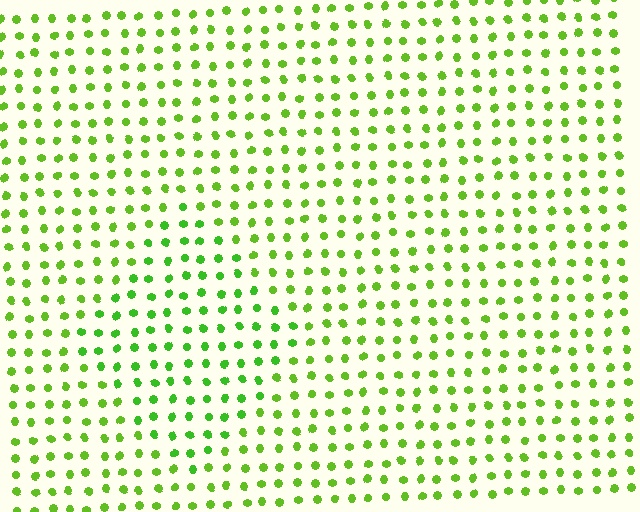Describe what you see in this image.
The image is filled with small lime elements in a uniform arrangement. A diamond-shaped region is visible where the elements are tinted to a slightly different hue, forming a subtle color boundary.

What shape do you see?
I see a diamond.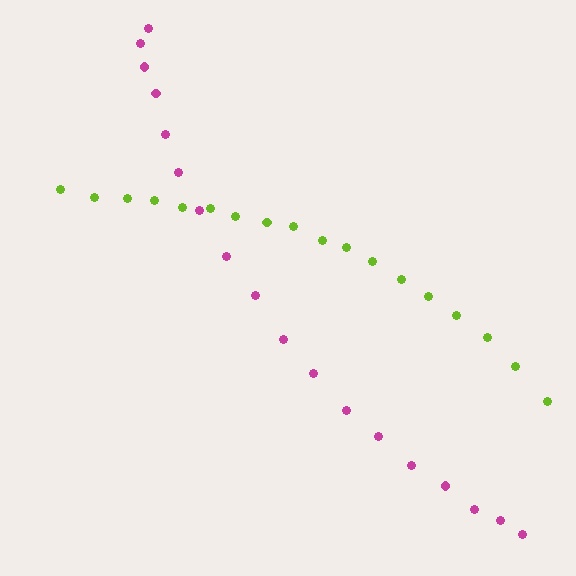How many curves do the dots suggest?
There are 2 distinct paths.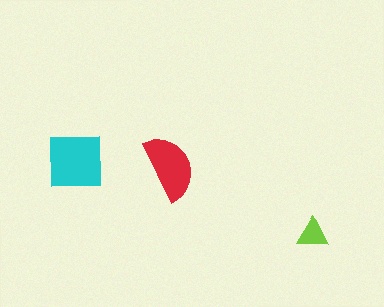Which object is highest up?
The cyan square is topmost.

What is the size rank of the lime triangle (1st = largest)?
3rd.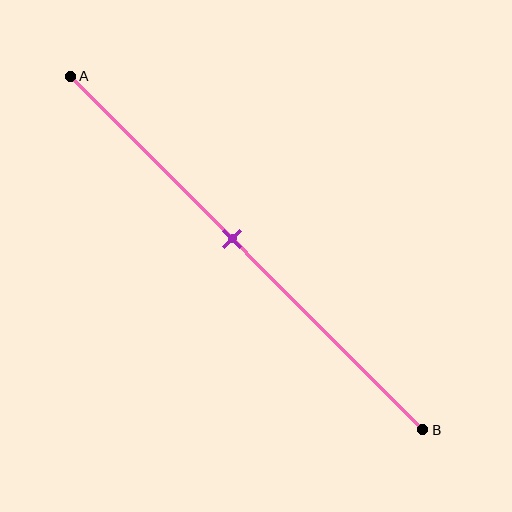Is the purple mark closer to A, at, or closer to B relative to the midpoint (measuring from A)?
The purple mark is closer to point A than the midpoint of segment AB.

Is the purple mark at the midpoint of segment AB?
No, the mark is at about 45% from A, not at the 50% midpoint.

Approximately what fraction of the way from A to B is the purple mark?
The purple mark is approximately 45% of the way from A to B.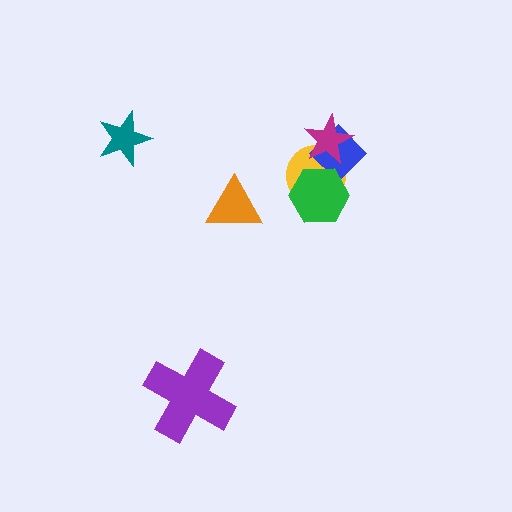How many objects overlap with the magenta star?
2 objects overlap with the magenta star.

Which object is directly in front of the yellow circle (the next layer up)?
The blue diamond is directly in front of the yellow circle.